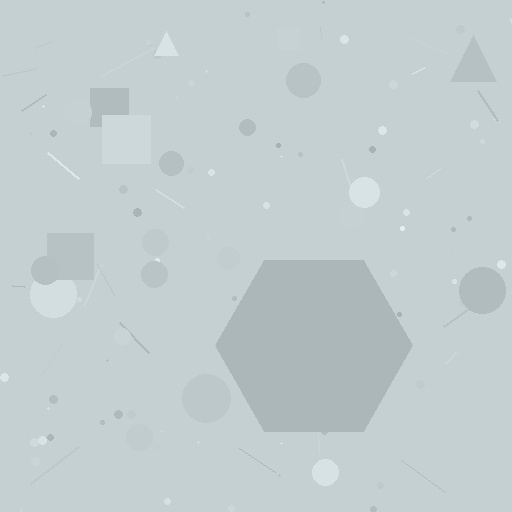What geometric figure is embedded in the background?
A hexagon is embedded in the background.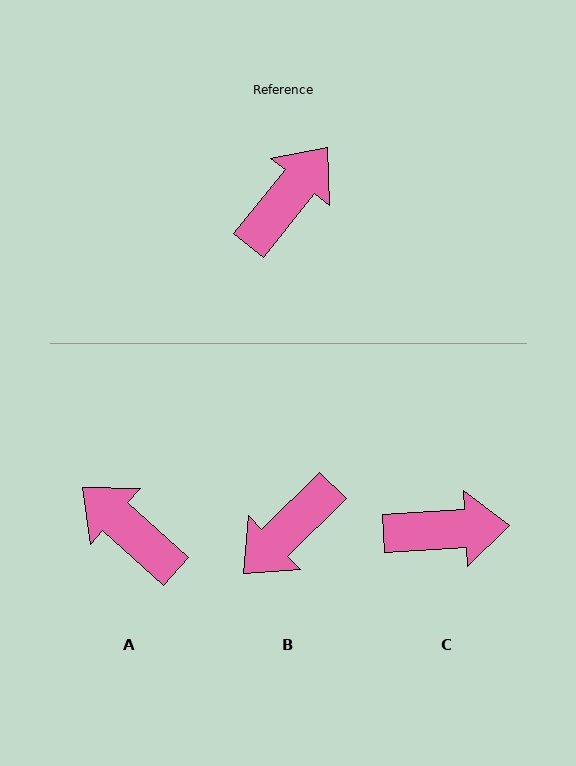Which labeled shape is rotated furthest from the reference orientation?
B, about 173 degrees away.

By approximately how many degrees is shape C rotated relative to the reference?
Approximately 48 degrees clockwise.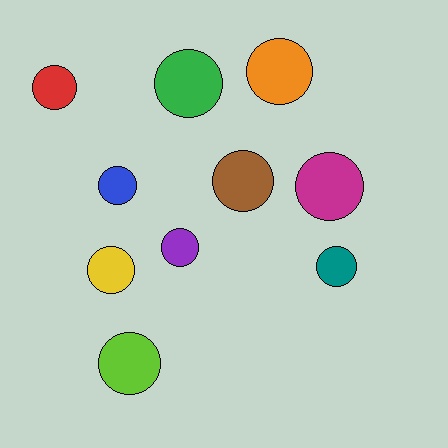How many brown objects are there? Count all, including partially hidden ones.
There is 1 brown object.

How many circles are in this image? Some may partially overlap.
There are 10 circles.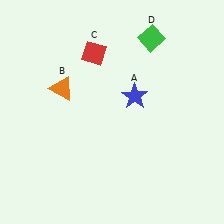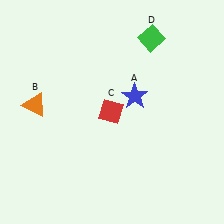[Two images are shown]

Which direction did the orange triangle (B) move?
The orange triangle (B) moved left.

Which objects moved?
The objects that moved are: the orange triangle (B), the red diamond (C).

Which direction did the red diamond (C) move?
The red diamond (C) moved down.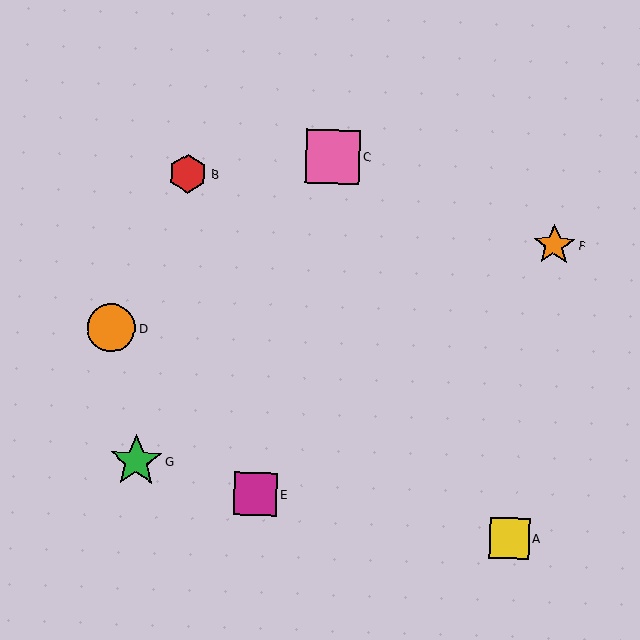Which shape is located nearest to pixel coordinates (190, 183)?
The red hexagon (labeled B) at (188, 174) is nearest to that location.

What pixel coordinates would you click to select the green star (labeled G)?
Click at (136, 461) to select the green star G.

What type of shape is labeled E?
Shape E is a magenta square.